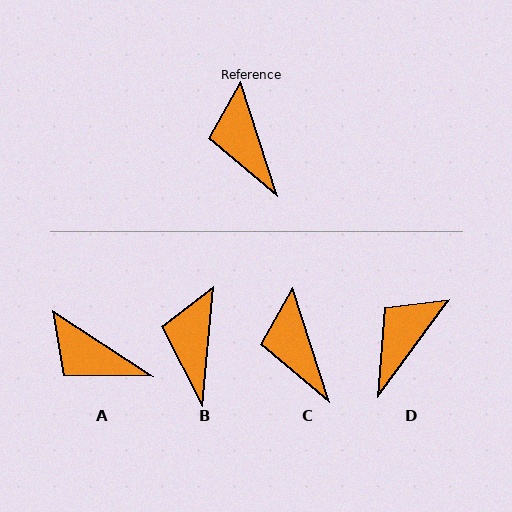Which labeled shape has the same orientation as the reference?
C.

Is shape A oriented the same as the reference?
No, it is off by about 40 degrees.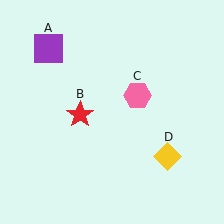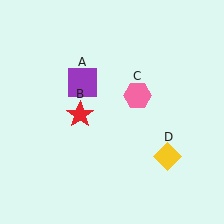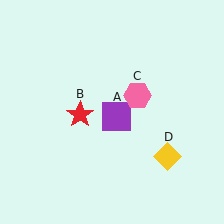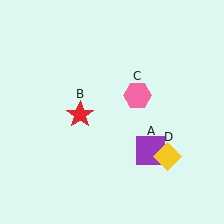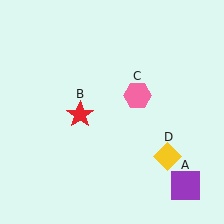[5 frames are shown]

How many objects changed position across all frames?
1 object changed position: purple square (object A).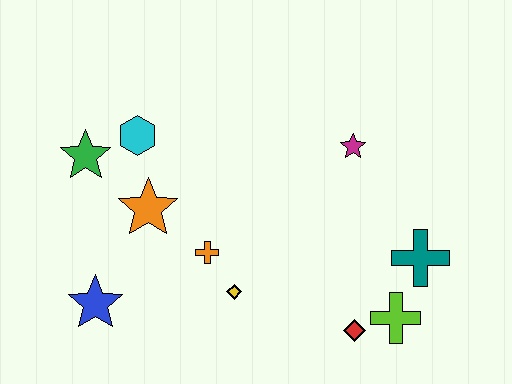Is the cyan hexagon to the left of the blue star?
No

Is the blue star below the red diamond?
No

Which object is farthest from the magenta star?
The blue star is farthest from the magenta star.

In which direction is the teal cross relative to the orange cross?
The teal cross is to the right of the orange cross.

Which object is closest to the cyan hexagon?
The green star is closest to the cyan hexagon.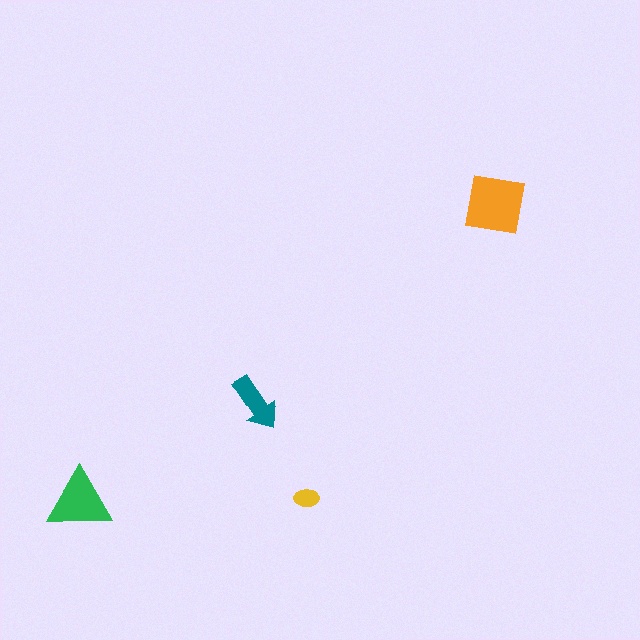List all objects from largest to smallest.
The orange square, the green triangle, the teal arrow, the yellow ellipse.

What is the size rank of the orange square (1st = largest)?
1st.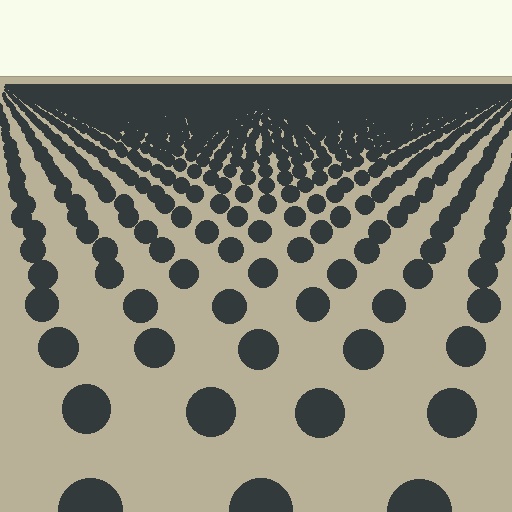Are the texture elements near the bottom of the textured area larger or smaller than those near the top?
Larger. Near the bottom, elements are closer to the viewer and appear at a bigger on-screen size.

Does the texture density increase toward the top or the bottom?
Density increases toward the top.